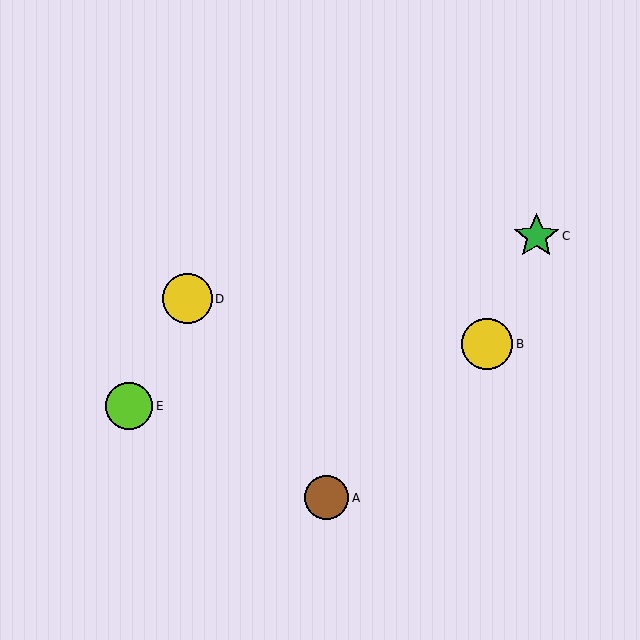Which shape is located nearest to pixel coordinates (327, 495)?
The brown circle (labeled A) at (327, 498) is nearest to that location.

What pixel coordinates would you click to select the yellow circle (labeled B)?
Click at (487, 344) to select the yellow circle B.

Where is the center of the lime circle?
The center of the lime circle is at (129, 406).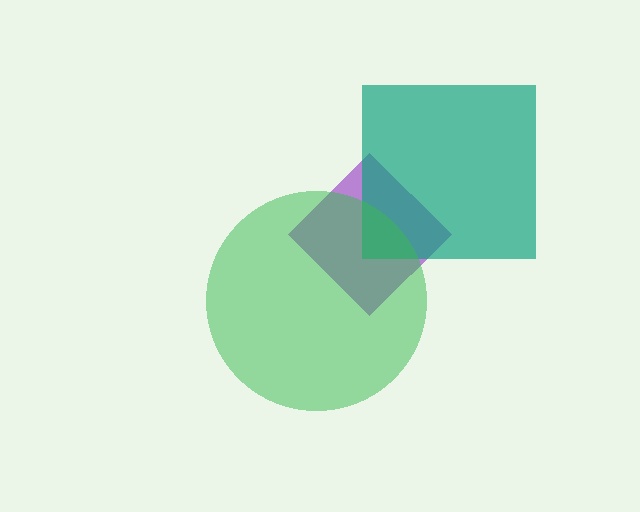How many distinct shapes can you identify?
There are 3 distinct shapes: a purple diamond, a teal square, a green circle.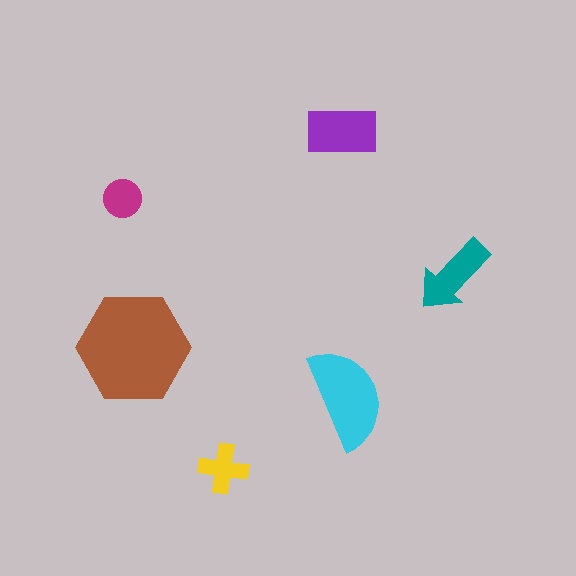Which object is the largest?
The brown hexagon.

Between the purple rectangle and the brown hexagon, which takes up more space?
The brown hexagon.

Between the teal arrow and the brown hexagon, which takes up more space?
The brown hexagon.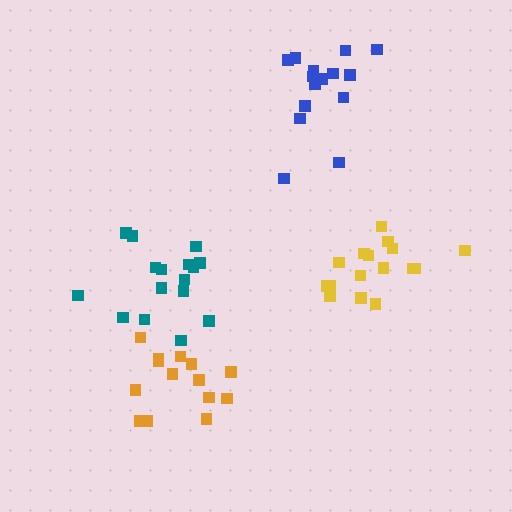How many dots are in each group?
Group 1: 16 dots, Group 2: 16 dots, Group 3: 14 dots, Group 4: 16 dots (62 total).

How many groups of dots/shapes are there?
There are 4 groups.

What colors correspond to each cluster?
The clusters are colored: yellow, teal, orange, blue.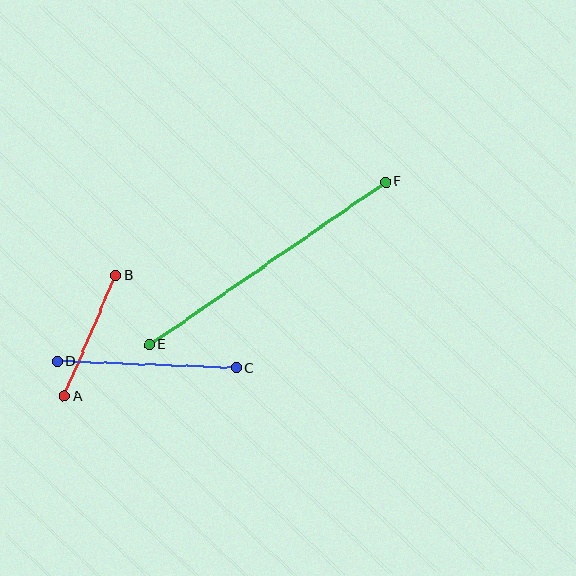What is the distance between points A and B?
The distance is approximately 131 pixels.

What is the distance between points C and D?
The distance is approximately 179 pixels.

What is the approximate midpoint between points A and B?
The midpoint is at approximately (90, 336) pixels.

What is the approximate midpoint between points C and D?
The midpoint is at approximately (146, 365) pixels.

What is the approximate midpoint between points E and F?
The midpoint is at approximately (268, 263) pixels.